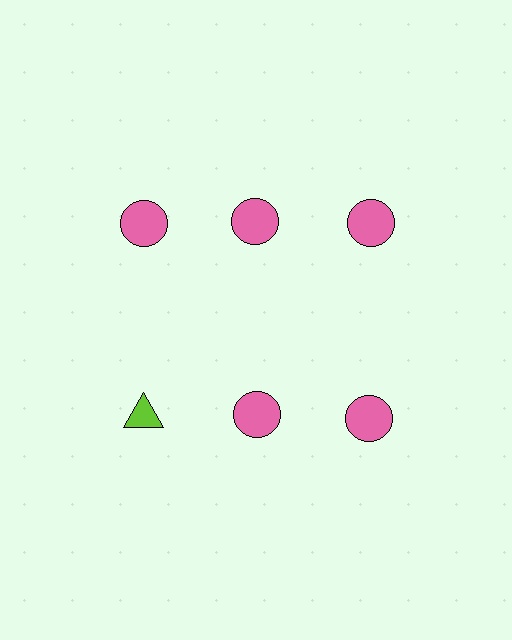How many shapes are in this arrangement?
There are 6 shapes arranged in a grid pattern.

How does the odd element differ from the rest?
It differs in both color (lime instead of pink) and shape (triangle instead of circle).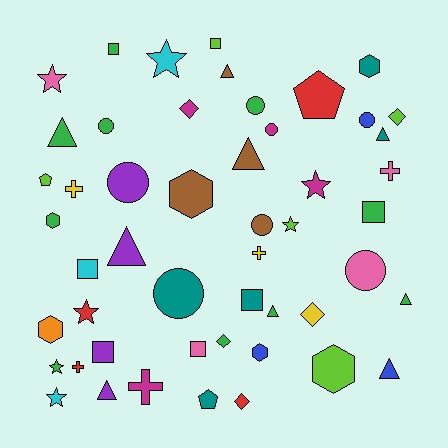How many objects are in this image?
There are 50 objects.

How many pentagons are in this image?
There are 3 pentagons.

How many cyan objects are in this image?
There are 3 cyan objects.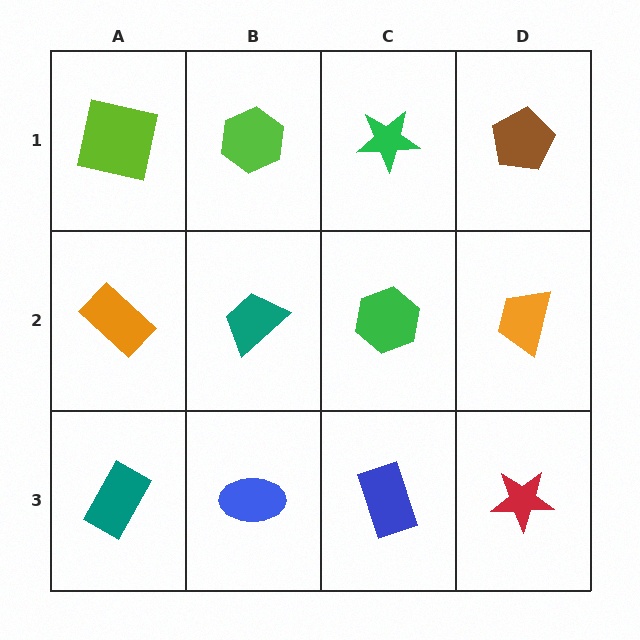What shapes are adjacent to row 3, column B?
A teal trapezoid (row 2, column B), a teal rectangle (row 3, column A), a blue rectangle (row 3, column C).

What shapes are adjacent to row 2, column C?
A green star (row 1, column C), a blue rectangle (row 3, column C), a teal trapezoid (row 2, column B), an orange trapezoid (row 2, column D).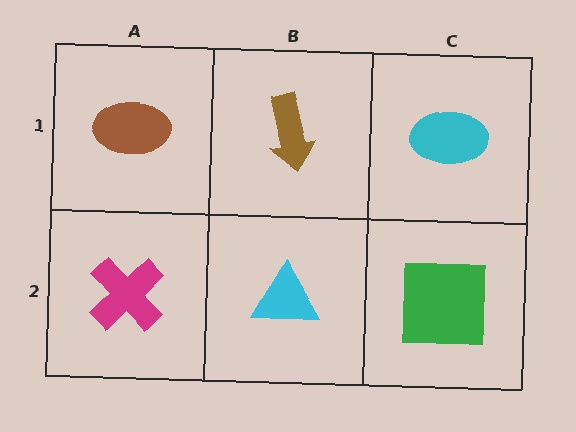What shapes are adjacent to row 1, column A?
A magenta cross (row 2, column A), a brown arrow (row 1, column B).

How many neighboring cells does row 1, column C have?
2.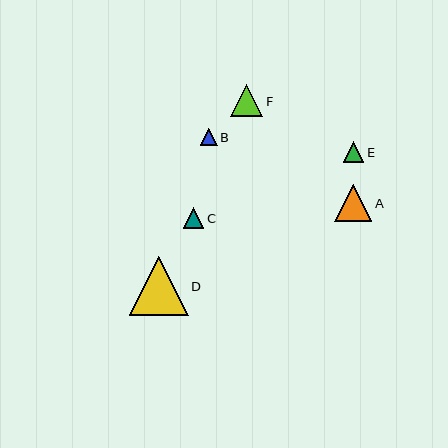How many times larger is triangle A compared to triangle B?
Triangle A is approximately 2.2 times the size of triangle B.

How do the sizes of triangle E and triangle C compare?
Triangle E and triangle C are approximately the same size.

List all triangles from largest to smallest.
From largest to smallest: D, A, F, E, C, B.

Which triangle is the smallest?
Triangle B is the smallest with a size of approximately 17 pixels.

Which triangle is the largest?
Triangle D is the largest with a size of approximately 59 pixels.